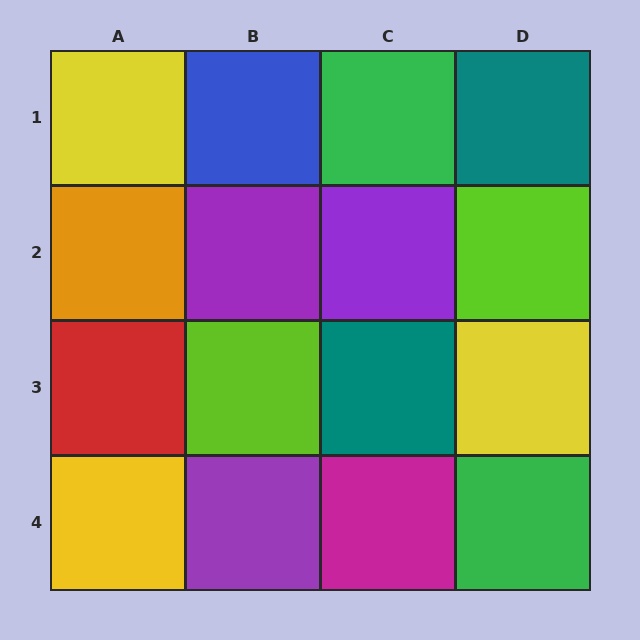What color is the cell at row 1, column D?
Teal.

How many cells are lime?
2 cells are lime.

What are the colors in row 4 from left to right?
Yellow, purple, magenta, green.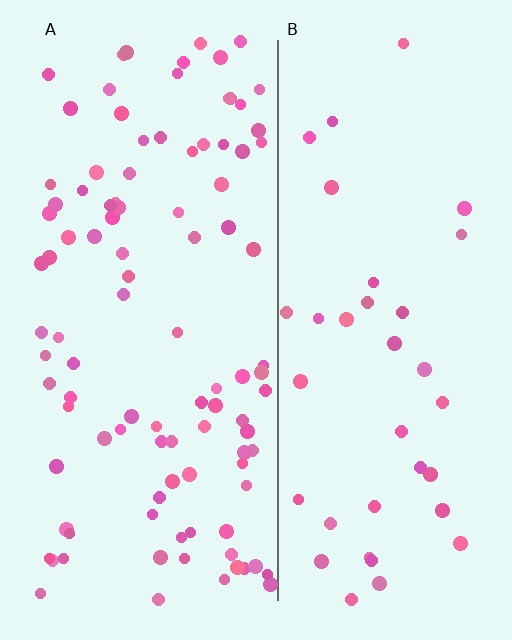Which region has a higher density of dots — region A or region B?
A (the left).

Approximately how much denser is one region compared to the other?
Approximately 2.6× — region A over region B.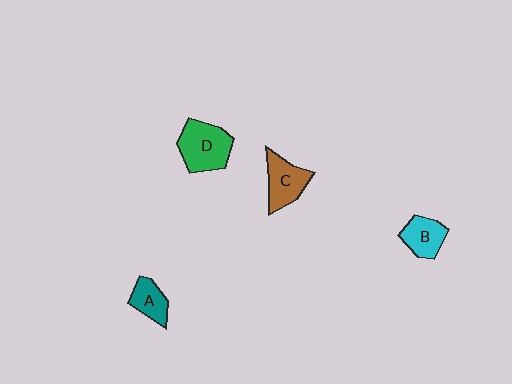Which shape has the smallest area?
Shape A (teal).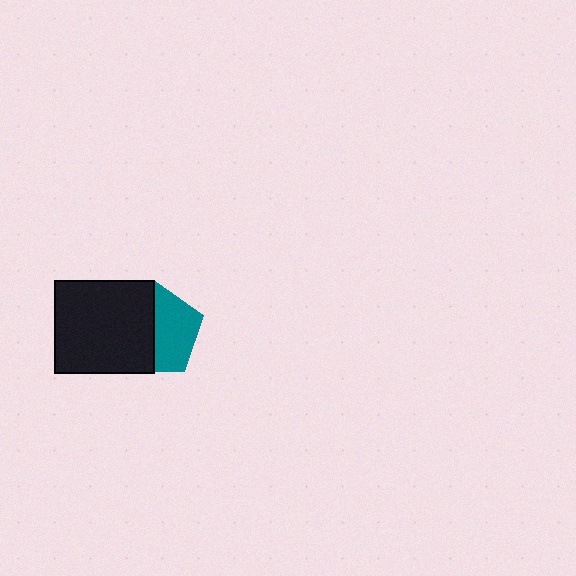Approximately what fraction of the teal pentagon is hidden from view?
Roughly 50% of the teal pentagon is hidden behind the black rectangle.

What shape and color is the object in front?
The object in front is a black rectangle.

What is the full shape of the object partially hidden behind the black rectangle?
The partially hidden object is a teal pentagon.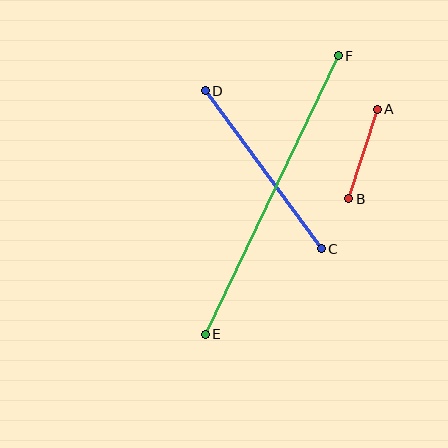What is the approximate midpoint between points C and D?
The midpoint is at approximately (263, 170) pixels.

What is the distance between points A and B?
The distance is approximately 94 pixels.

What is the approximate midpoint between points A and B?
The midpoint is at approximately (363, 154) pixels.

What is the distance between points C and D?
The distance is approximately 196 pixels.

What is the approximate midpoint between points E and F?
The midpoint is at approximately (272, 195) pixels.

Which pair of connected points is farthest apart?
Points E and F are farthest apart.